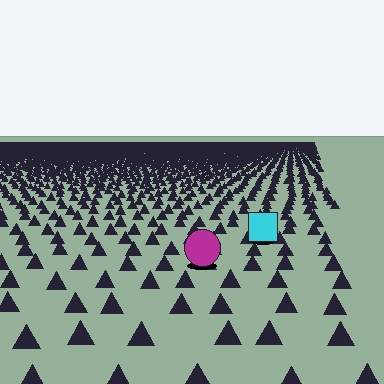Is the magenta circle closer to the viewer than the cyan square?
Yes. The magenta circle is closer — you can tell from the texture gradient: the ground texture is coarser near it.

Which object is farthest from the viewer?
The cyan square is farthest from the viewer. It appears smaller and the ground texture around it is denser.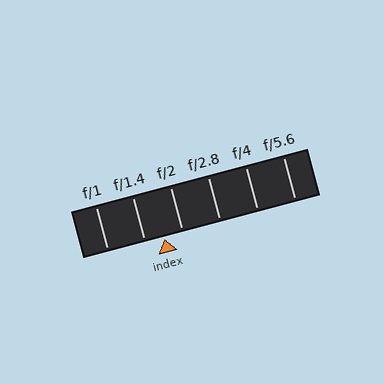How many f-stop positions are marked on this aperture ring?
There are 6 f-stop positions marked.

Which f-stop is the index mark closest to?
The index mark is closest to f/2.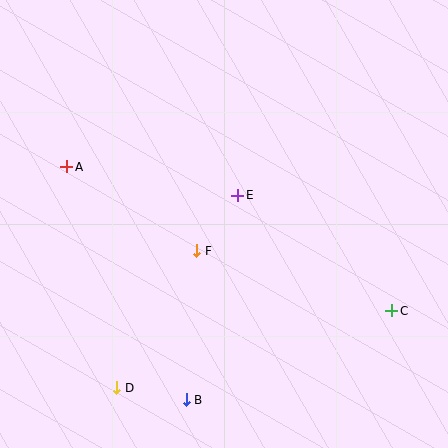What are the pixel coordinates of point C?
Point C is at (392, 311).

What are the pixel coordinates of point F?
Point F is at (197, 251).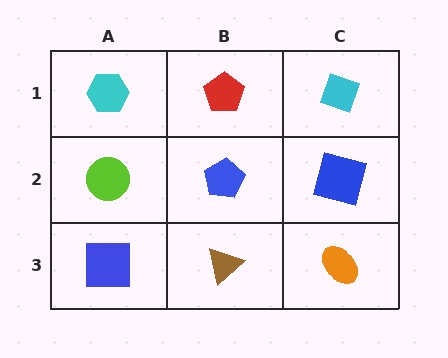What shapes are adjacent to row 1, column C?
A blue square (row 2, column C), a red pentagon (row 1, column B).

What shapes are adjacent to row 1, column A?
A lime circle (row 2, column A), a red pentagon (row 1, column B).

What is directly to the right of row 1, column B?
A cyan diamond.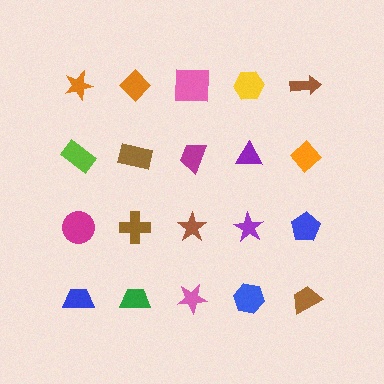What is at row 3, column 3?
A brown star.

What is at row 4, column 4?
A blue hexagon.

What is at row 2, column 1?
A lime rectangle.